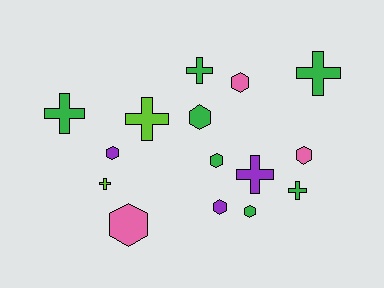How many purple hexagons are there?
There are 2 purple hexagons.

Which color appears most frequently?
Green, with 7 objects.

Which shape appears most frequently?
Hexagon, with 8 objects.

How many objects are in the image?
There are 15 objects.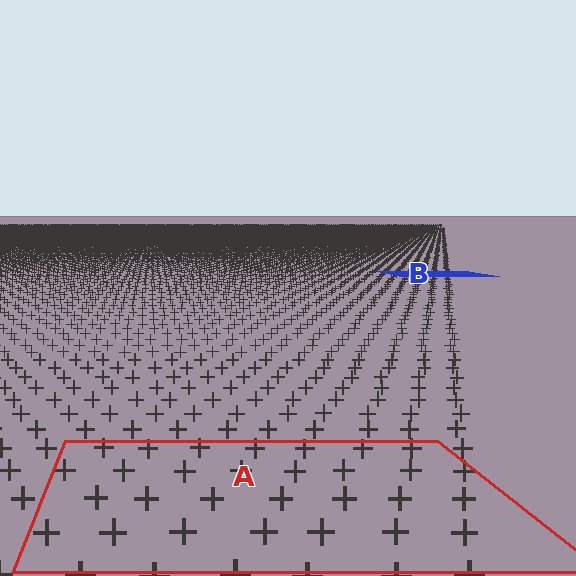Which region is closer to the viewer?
Region A is closer. The texture elements there are larger and more spread out.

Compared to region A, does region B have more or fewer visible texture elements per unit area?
Region B has more texture elements per unit area — they are packed more densely because it is farther away.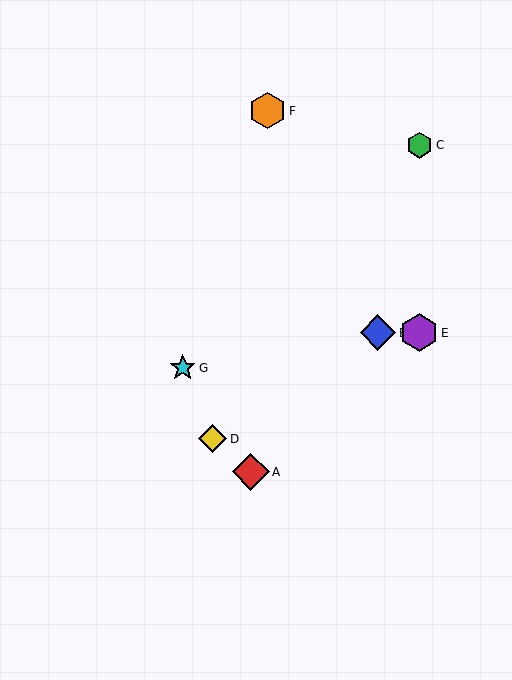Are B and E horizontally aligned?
Yes, both are at y≈333.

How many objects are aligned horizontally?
2 objects (B, E) are aligned horizontally.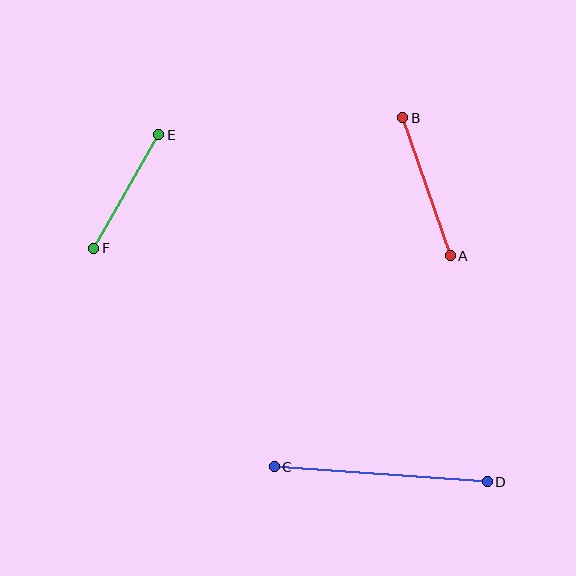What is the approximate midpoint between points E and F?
The midpoint is at approximately (126, 192) pixels.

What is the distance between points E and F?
The distance is approximately 131 pixels.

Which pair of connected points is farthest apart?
Points C and D are farthest apart.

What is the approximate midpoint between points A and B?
The midpoint is at approximately (426, 187) pixels.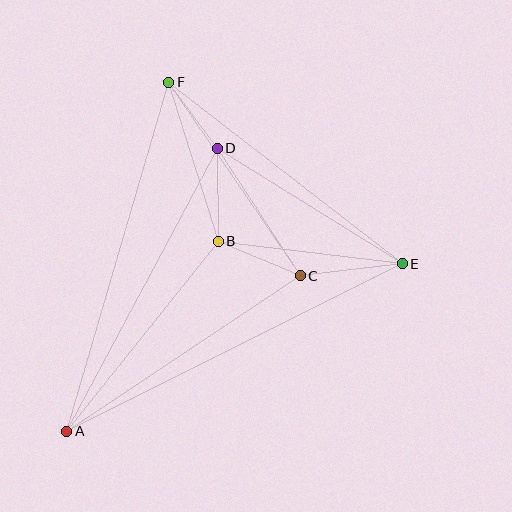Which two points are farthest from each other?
Points A and E are farthest from each other.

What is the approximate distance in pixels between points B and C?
The distance between B and C is approximately 89 pixels.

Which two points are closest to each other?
Points D and F are closest to each other.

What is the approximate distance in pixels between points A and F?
The distance between A and F is approximately 363 pixels.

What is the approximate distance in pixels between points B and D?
The distance between B and D is approximately 93 pixels.